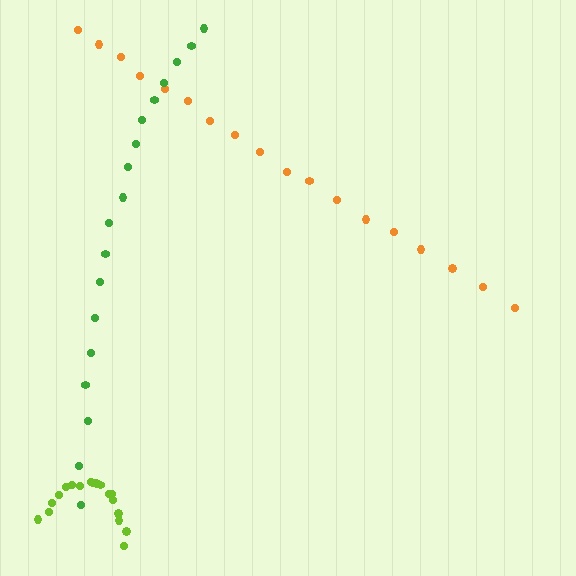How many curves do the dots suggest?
There are 3 distinct paths.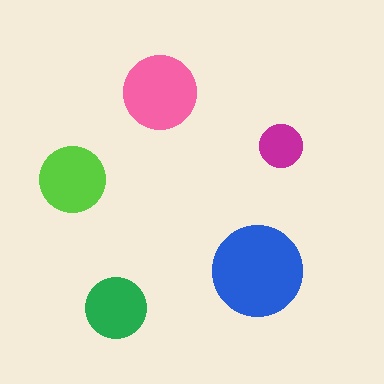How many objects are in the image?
There are 5 objects in the image.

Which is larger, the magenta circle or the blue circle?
The blue one.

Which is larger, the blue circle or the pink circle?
The blue one.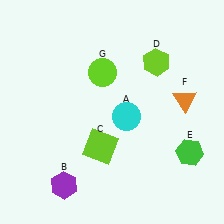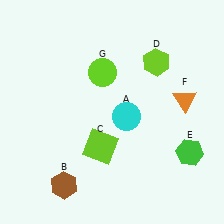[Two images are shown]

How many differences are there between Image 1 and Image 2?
There is 1 difference between the two images.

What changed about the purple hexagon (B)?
In Image 1, B is purple. In Image 2, it changed to brown.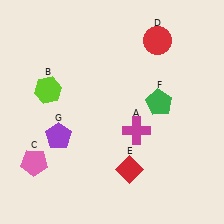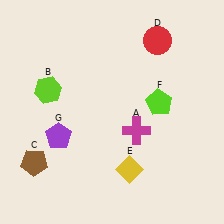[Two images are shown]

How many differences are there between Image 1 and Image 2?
There are 3 differences between the two images.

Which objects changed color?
C changed from pink to brown. E changed from red to yellow. F changed from green to lime.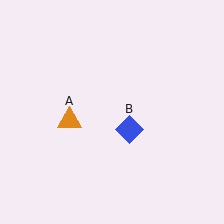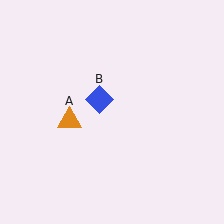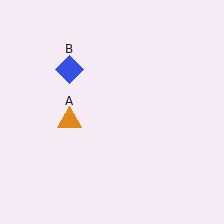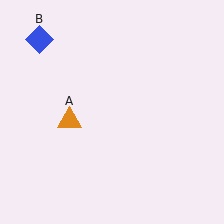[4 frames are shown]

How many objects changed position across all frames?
1 object changed position: blue diamond (object B).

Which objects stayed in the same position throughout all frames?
Orange triangle (object A) remained stationary.